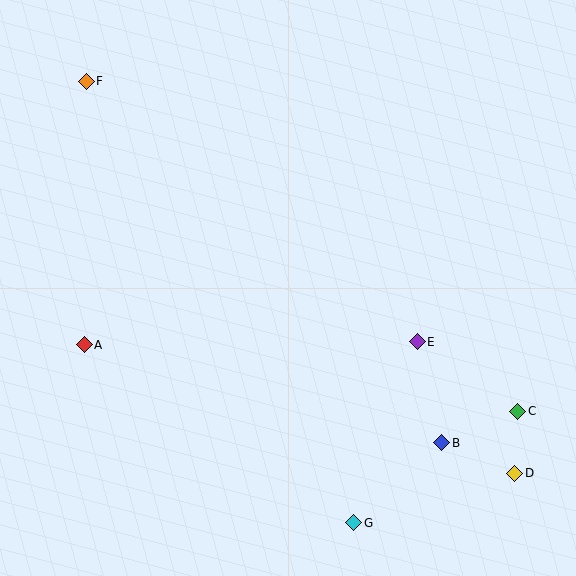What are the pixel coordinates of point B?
Point B is at (442, 443).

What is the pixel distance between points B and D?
The distance between B and D is 79 pixels.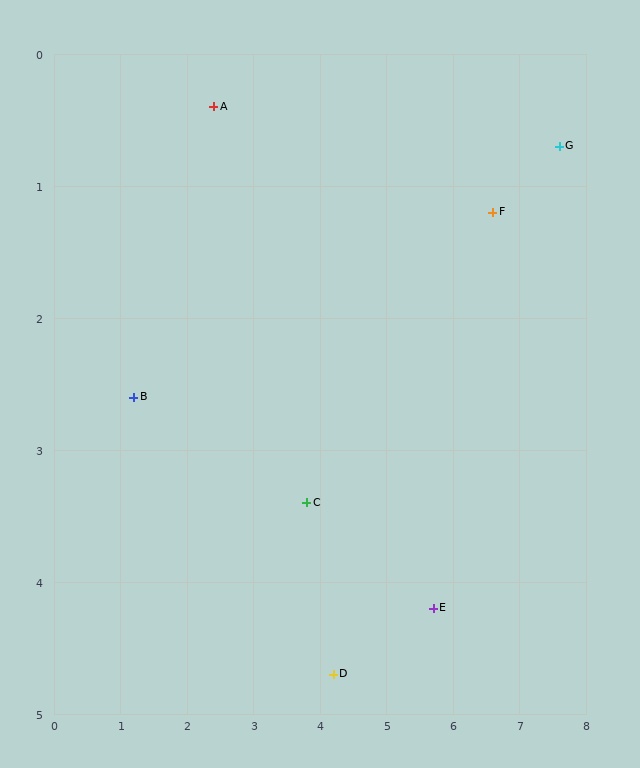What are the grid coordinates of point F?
Point F is at approximately (6.6, 1.2).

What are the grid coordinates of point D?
Point D is at approximately (4.2, 4.7).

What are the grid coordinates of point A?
Point A is at approximately (2.4, 0.4).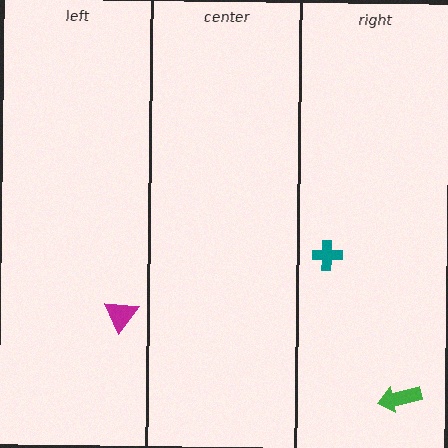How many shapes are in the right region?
2.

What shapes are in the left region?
The magenta triangle.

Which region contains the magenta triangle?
The left region.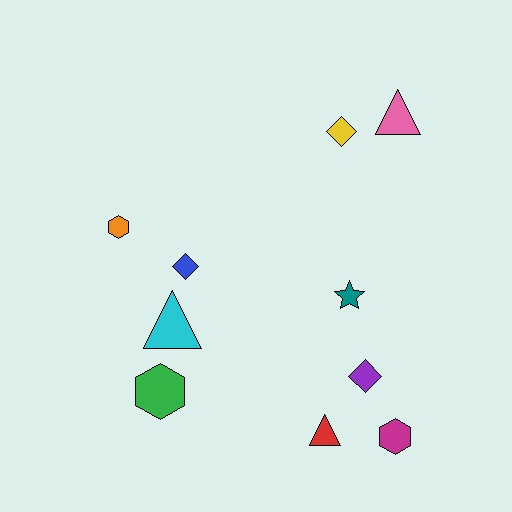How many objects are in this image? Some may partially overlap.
There are 10 objects.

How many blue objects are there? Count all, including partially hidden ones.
There is 1 blue object.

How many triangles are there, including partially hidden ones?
There are 3 triangles.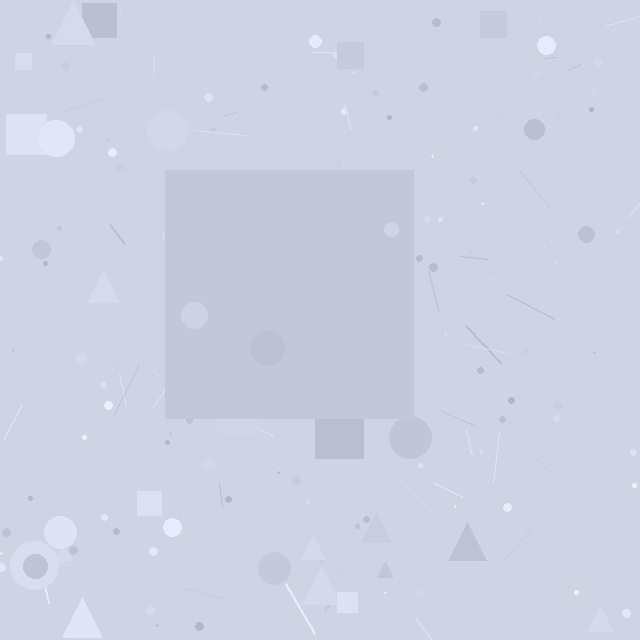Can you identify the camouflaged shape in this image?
The camouflaged shape is a square.